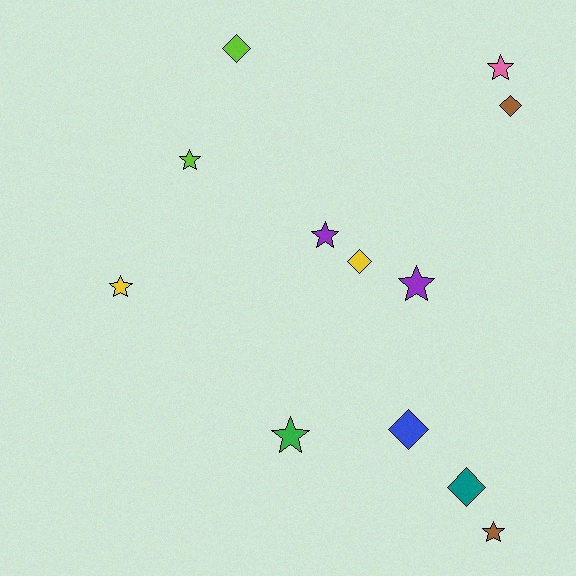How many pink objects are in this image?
There is 1 pink object.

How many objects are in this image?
There are 12 objects.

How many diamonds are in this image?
There are 5 diamonds.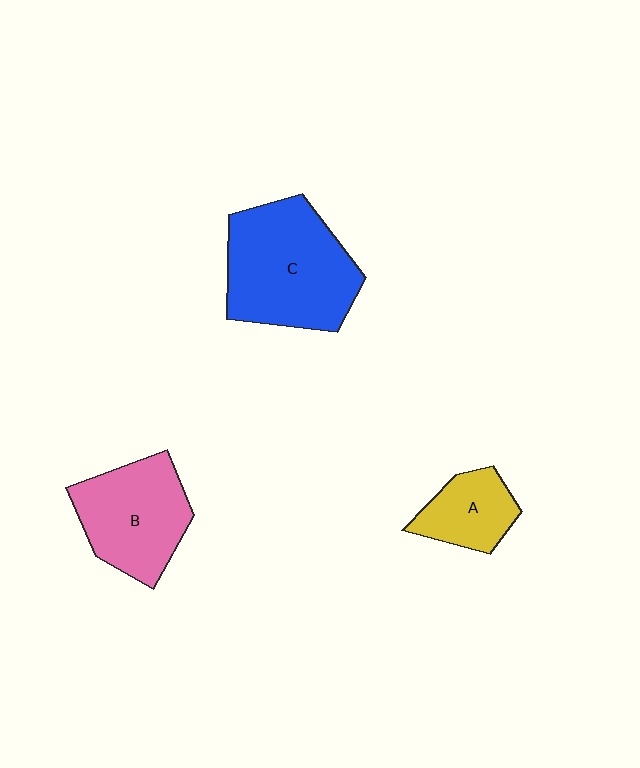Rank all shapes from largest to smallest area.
From largest to smallest: C (blue), B (pink), A (yellow).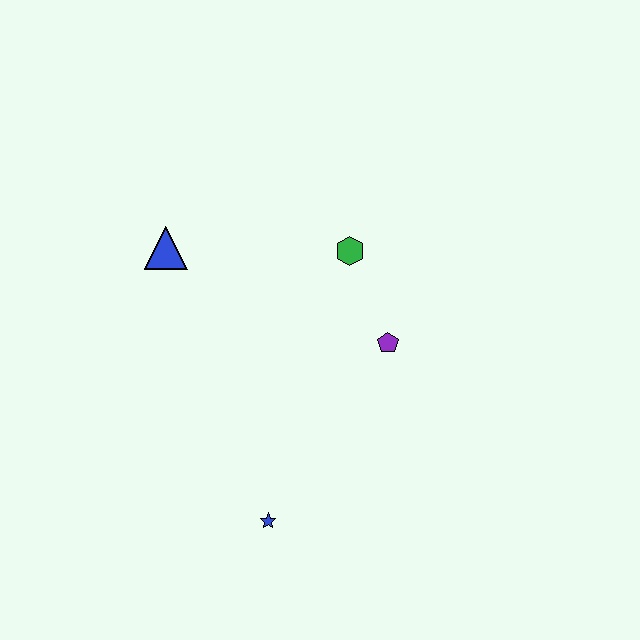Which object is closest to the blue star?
The purple pentagon is closest to the blue star.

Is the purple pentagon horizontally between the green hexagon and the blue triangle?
No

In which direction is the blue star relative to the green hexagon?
The blue star is below the green hexagon.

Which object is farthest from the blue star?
The blue triangle is farthest from the blue star.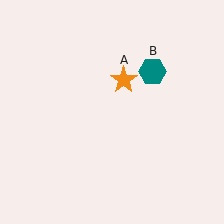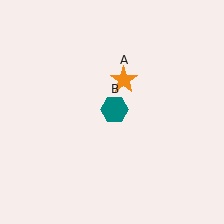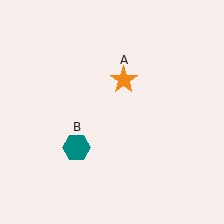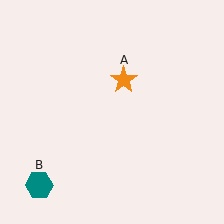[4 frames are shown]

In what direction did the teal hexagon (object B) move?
The teal hexagon (object B) moved down and to the left.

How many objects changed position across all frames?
1 object changed position: teal hexagon (object B).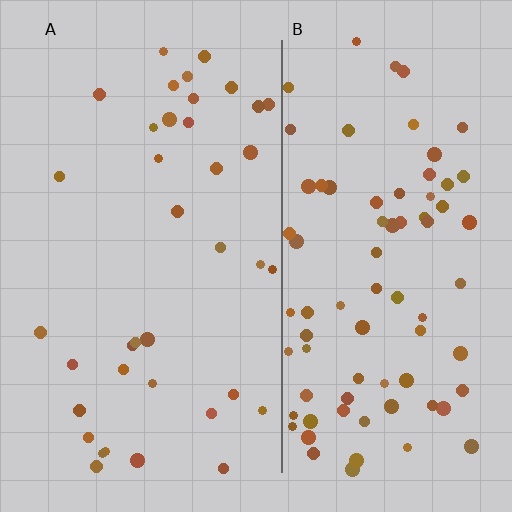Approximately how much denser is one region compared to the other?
Approximately 2.1× — region B over region A.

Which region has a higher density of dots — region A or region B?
B (the right).